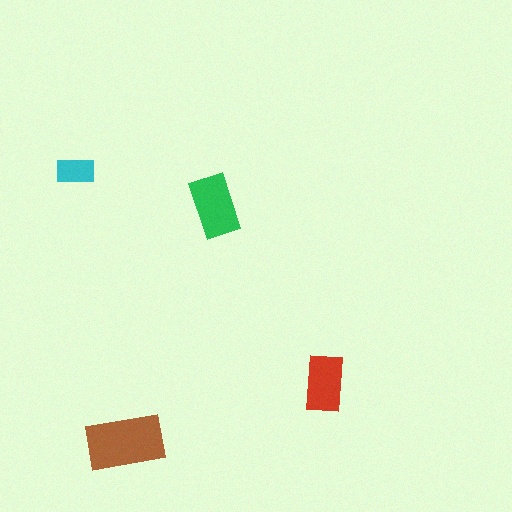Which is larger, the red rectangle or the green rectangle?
The green one.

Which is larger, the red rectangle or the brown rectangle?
The brown one.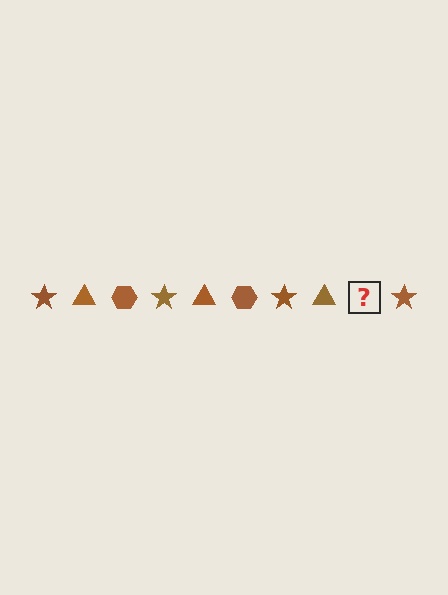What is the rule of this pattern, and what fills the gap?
The rule is that the pattern cycles through star, triangle, hexagon shapes in brown. The gap should be filled with a brown hexagon.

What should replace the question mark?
The question mark should be replaced with a brown hexagon.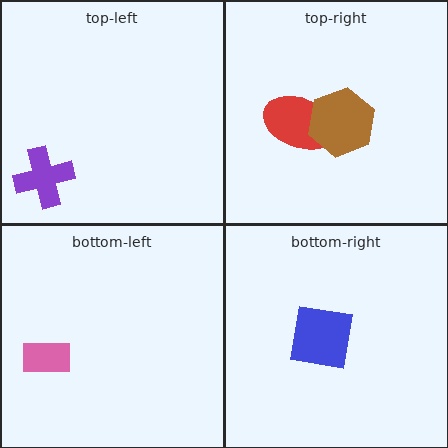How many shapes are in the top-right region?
2.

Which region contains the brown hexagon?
The top-right region.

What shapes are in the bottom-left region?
The pink rectangle.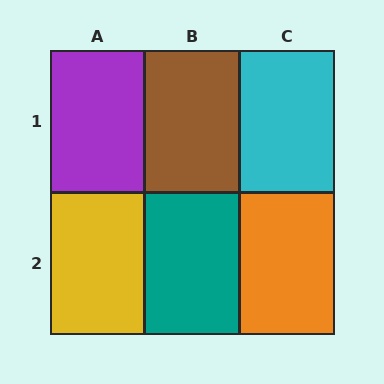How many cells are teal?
1 cell is teal.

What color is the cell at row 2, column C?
Orange.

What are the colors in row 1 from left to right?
Purple, brown, cyan.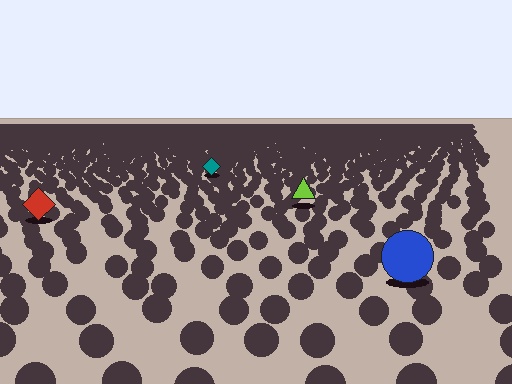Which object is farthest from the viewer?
The teal diamond is farthest from the viewer. It appears smaller and the ground texture around it is denser.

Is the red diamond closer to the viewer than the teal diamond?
Yes. The red diamond is closer — you can tell from the texture gradient: the ground texture is coarser near it.